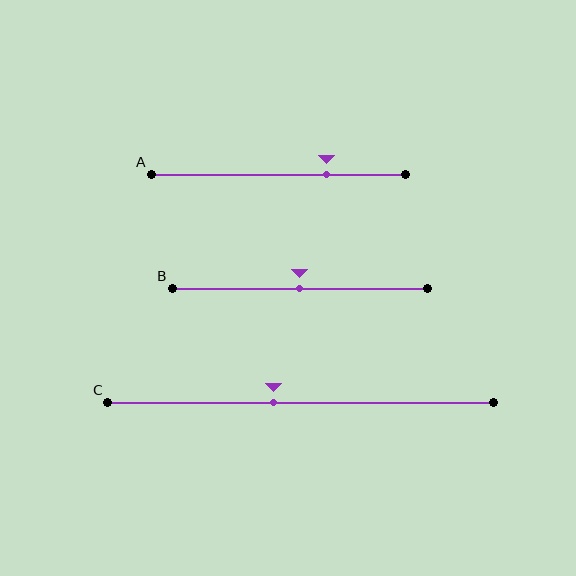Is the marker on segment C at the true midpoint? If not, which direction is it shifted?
No, the marker on segment C is shifted to the left by about 7% of the segment length.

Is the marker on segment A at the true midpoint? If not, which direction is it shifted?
No, the marker on segment A is shifted to the right by about 19% of the segment length.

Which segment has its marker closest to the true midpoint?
Segment B has its marker closest to the true midpoint.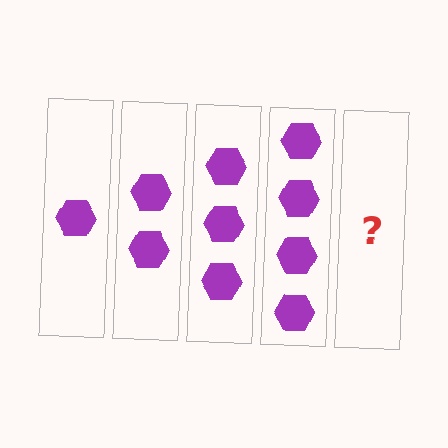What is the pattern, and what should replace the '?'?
The pattern is that each step adds one more hexagon. The '?' should be 5 hexagons.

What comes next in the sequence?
The next element should be 5 hexagons.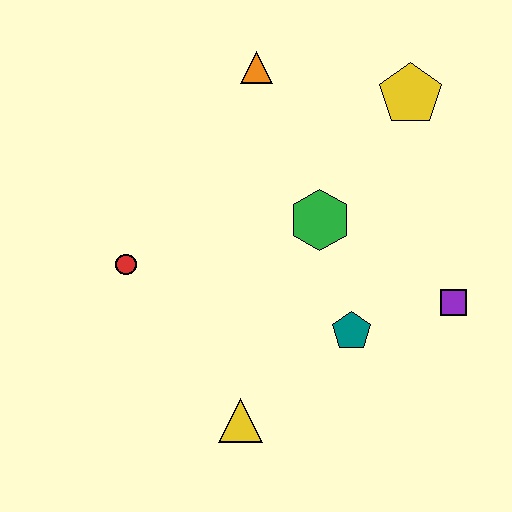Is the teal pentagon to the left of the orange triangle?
No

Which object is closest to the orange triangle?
The yellow pentagon is closest to the orange triangle.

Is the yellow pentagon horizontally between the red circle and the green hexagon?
No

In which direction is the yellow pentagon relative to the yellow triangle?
The yellow pentagon is above the yellow triangle.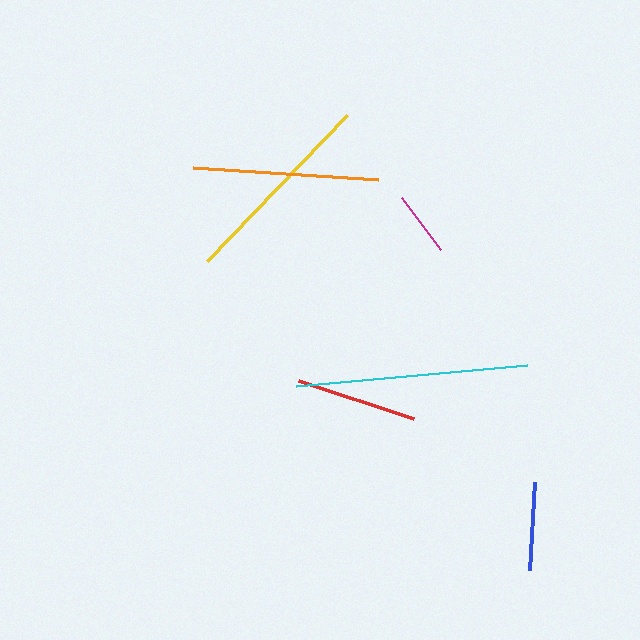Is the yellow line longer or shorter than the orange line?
The yellow line is longer than the orange line.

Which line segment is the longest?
The cyan line is the longest at approximately 232 pixels.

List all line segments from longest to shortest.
From longest to shortest: cyan, yellow, orange, red, blue, magenta.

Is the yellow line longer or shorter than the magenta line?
The yellow line is longer than the magenta line.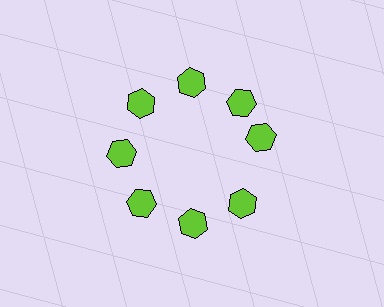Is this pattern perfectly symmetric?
No. The 8 lime hexagons are arranged in a ring, but one element near the 3 o'clock position is rotated out of alignment along the ring, breaking the 8-fold rotational symmetry.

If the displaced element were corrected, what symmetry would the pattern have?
It would have 8-fold rotational symmetry — the pattern would map onto itself every 45 degrees.